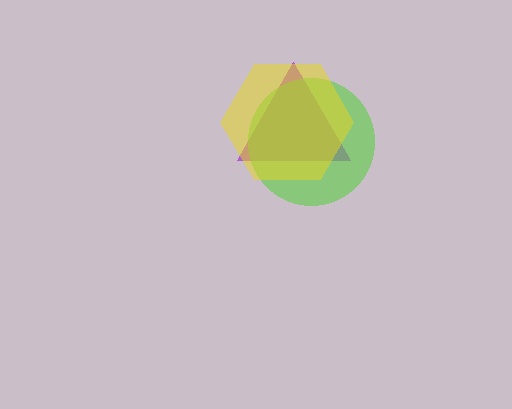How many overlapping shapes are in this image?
There are 3 overlapping shapes in the image.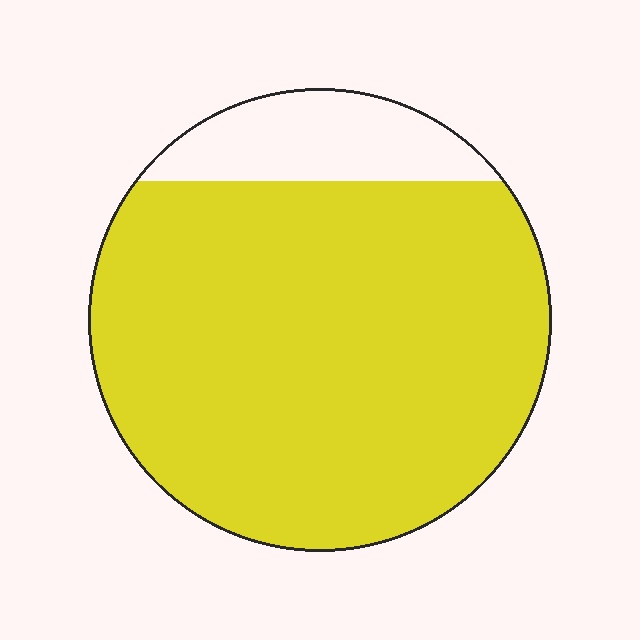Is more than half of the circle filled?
Yes.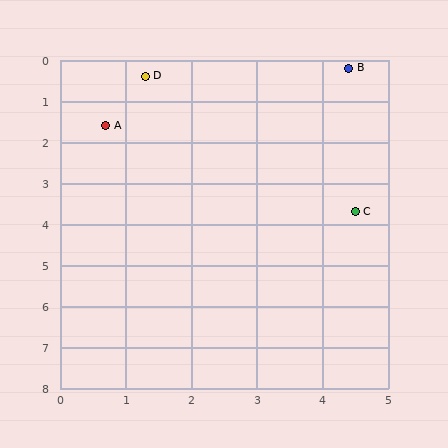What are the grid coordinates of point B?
Point B is at approximately (4.4, 0.2).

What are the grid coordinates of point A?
Point A is at approximately (0.7, 1.6).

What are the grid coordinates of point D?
Point D is at approximately (1.3, 0.4).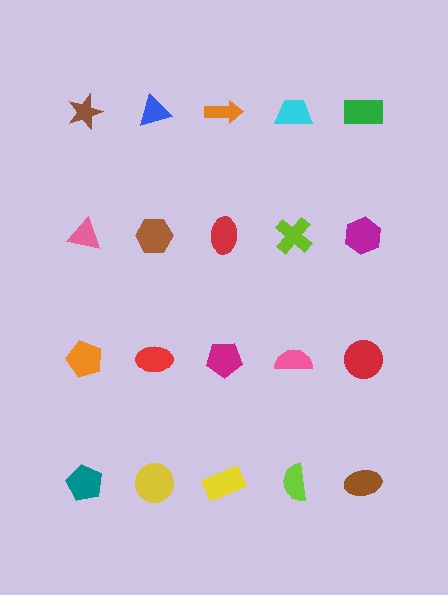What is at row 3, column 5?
A red circle.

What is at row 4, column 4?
A lime semicircle.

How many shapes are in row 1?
5 shapes.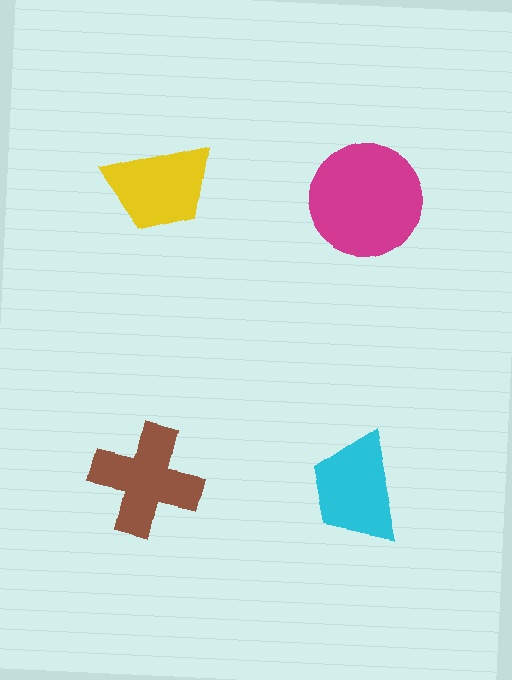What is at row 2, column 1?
A brown cross.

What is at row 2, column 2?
A cyan trapezoid.